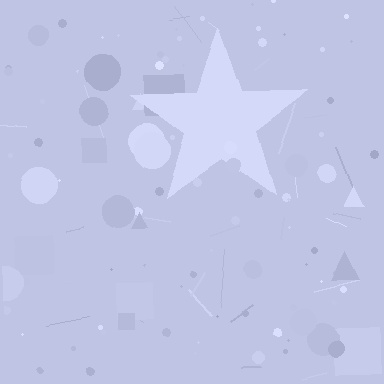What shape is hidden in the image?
A star is hidden in the image.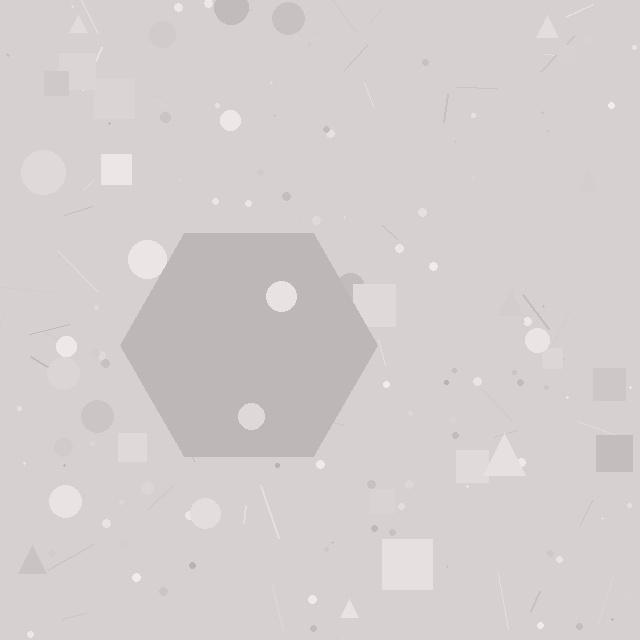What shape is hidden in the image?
A hexagon is hidden in the image.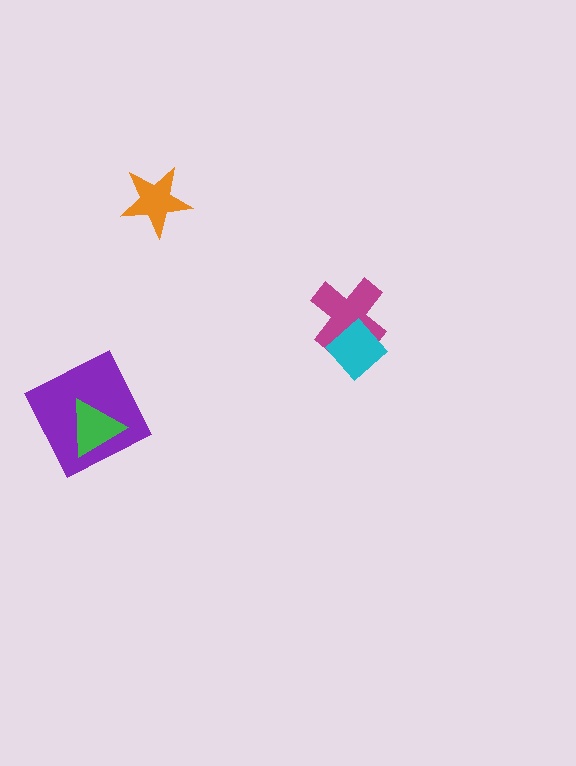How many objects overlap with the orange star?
0 objects overlap with the orange star.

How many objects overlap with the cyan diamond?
1 object overlaps with the cyan diamond.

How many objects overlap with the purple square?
1 object overlaps with the purple square.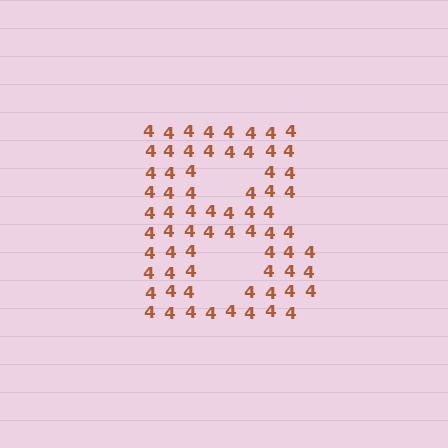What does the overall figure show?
The overall figure shows the letter B.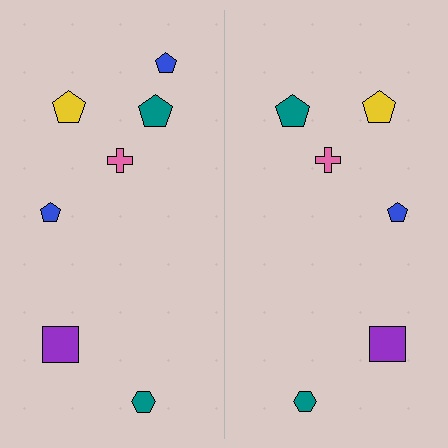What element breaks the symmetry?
A blue pentagon is missing from the right side.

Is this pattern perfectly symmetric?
No, the pattern is not perfectly symmetric. A blue pentagon is missing from the right side.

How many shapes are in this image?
There are 13 shapes in this image.